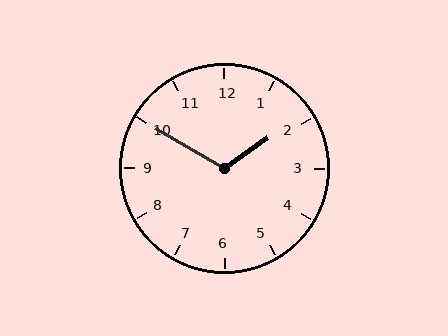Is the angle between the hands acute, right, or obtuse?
It is obtuse.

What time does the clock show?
1:50.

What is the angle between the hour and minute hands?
Approximately 115 degrees.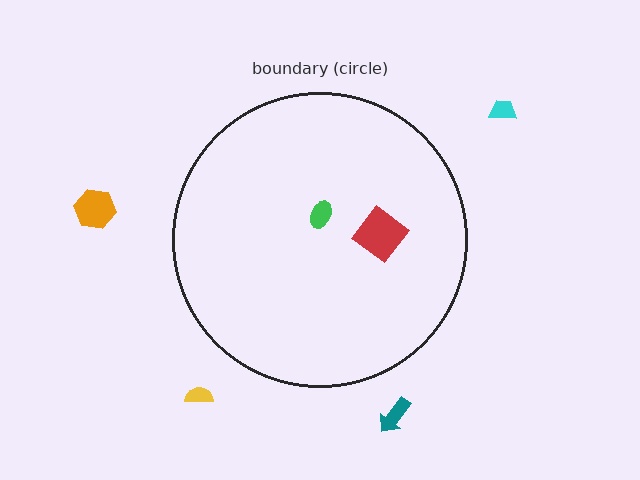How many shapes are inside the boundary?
2 inside, 4 outside.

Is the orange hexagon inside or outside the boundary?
Outside.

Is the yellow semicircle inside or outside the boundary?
Outside.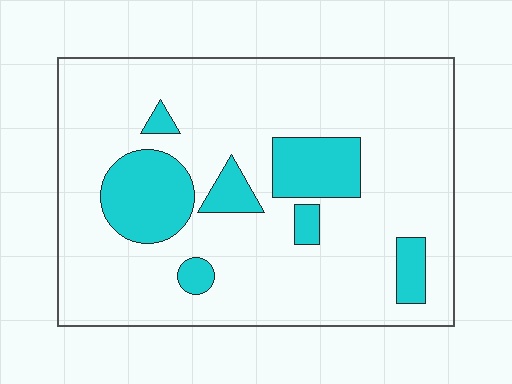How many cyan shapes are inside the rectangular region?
7.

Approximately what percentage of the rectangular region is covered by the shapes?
Approximately 20%.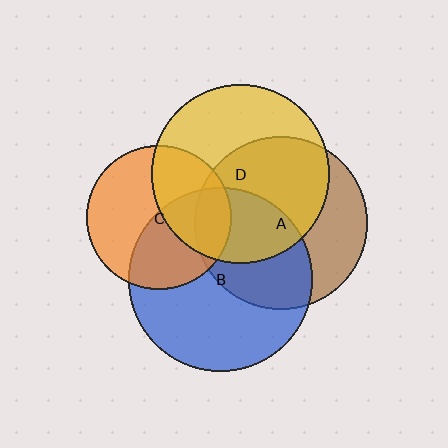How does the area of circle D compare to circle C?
Approximately 1.5 times.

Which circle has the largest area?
Circle B (blue).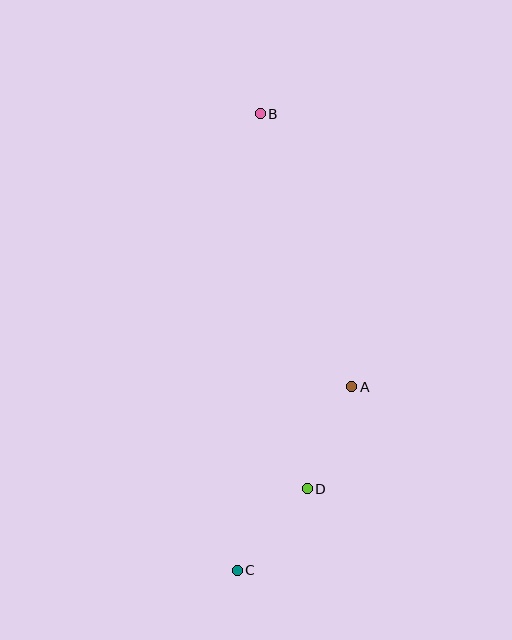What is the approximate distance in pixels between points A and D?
The distance between A and D is approximately 111 pixels.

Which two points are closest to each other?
Points C and D are closest to each other.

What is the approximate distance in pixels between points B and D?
The distance between B and D is approximately 378 pixels.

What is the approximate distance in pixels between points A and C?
The distance between A and C is approximately 216 pixels.